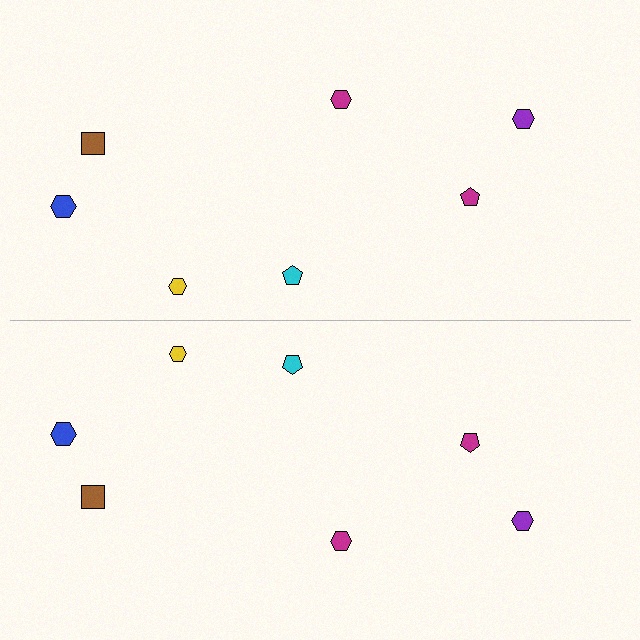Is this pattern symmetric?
Yes, this pattern has bilateral (reflection) symmetry.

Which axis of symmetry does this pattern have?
The pattern has a horizontal axis of symmetry running through the center of the image.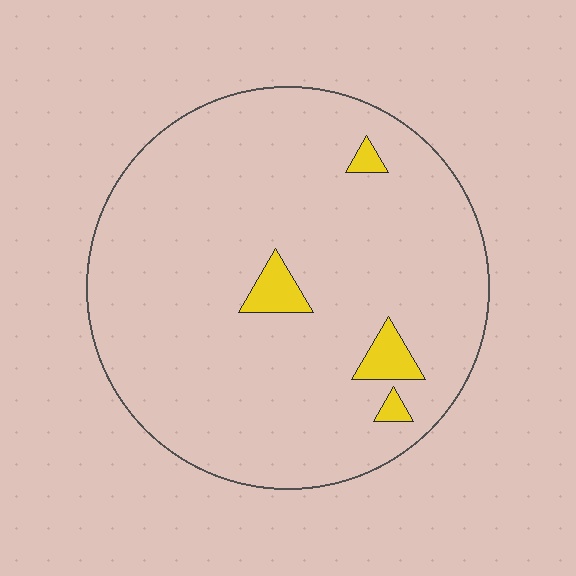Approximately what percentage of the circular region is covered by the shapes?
Approximately 5%.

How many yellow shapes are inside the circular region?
4.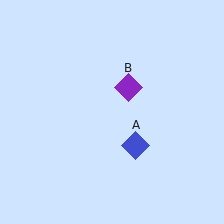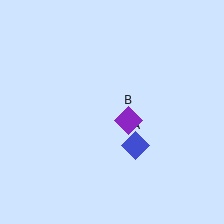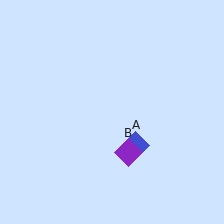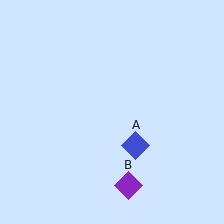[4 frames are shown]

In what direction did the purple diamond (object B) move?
The purple diamond (object B) moved down.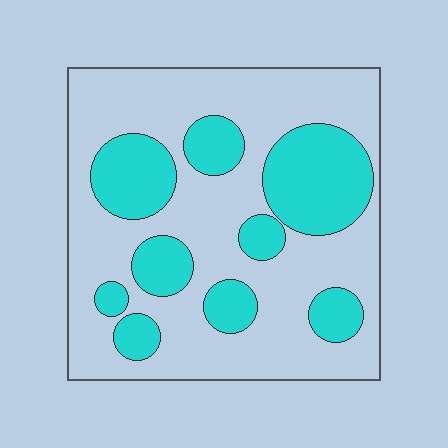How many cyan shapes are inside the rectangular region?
9.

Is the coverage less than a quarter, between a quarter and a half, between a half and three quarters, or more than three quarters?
Between a quarter and a half.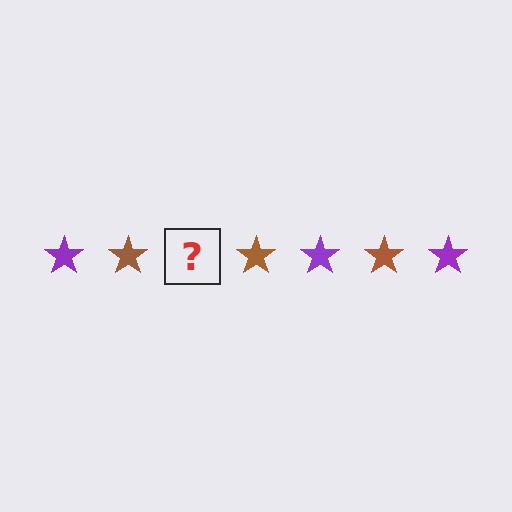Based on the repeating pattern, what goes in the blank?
The blank should be a purple star.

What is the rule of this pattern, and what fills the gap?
The rule is that the pattern cycles through purple, brown stars. The gap should be filled with a purple star.